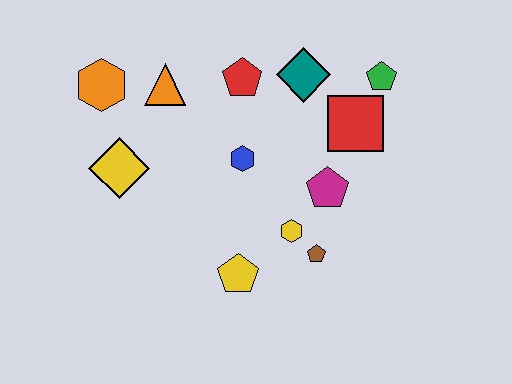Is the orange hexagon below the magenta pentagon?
No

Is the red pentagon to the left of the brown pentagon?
Yes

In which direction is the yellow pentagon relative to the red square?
The yellow pentagon is below the red square.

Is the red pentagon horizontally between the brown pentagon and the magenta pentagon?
No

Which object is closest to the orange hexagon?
The orange triangle is closest to the orange hexagon.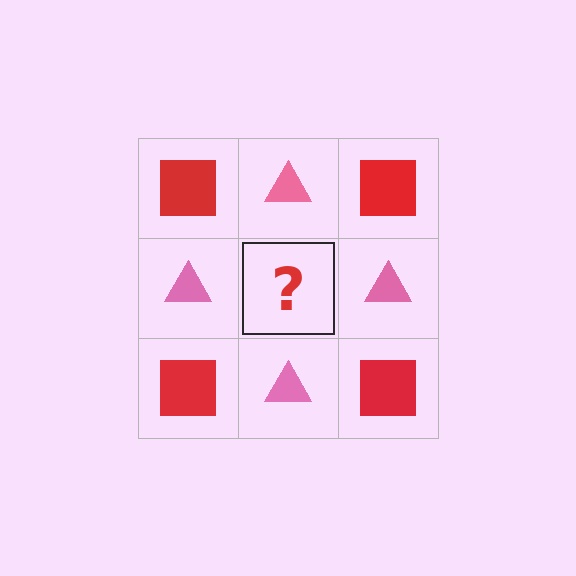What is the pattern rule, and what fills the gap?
The rule is that it alternates red square and pink triangle in a checkerboard pattern. The gap should be filled with a red square.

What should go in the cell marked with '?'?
The missing cell should contain a red square.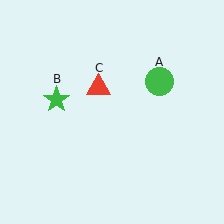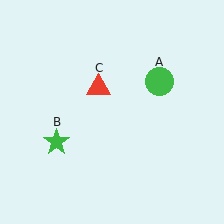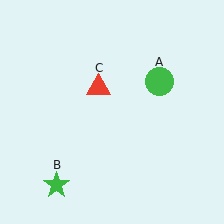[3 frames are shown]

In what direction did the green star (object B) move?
The green star (object B) moved down.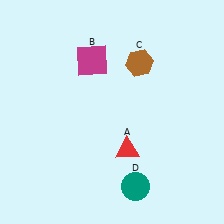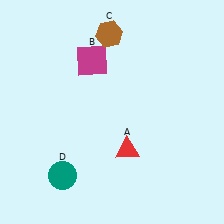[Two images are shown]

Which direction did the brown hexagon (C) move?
The brown hexagon (C) moved left.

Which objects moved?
The objects that moved are: the brown hexagon (C), the teal circle (D).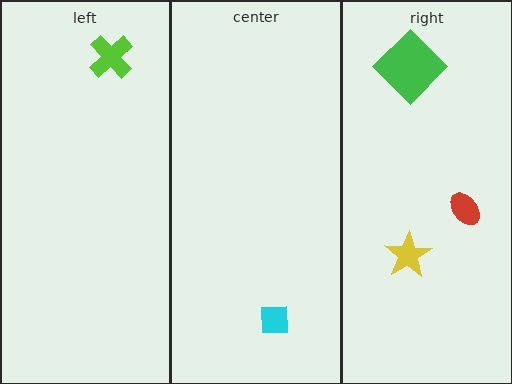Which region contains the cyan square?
The center region.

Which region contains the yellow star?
The right region.